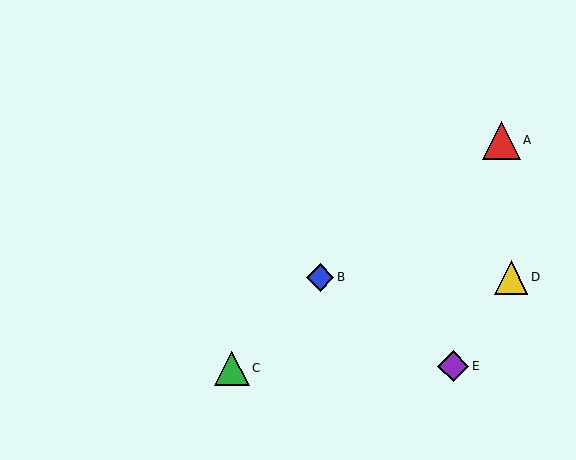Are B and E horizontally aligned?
No, B is at y≈277 and E is at y≈366.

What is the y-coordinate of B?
Object B is at y≈277.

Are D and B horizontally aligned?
Yes, both are at y≈277.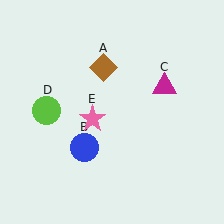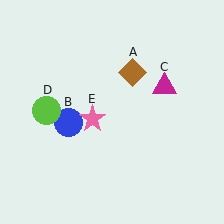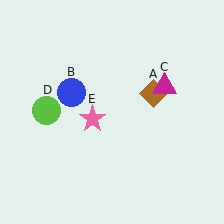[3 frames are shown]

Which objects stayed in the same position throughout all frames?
Magenta triangle (object C) and lime circle (object D) and pink star (object E) remained stationary.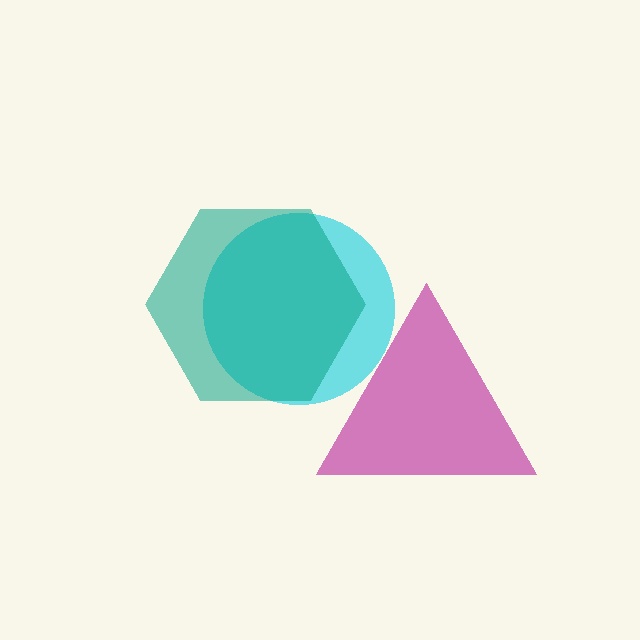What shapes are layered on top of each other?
The layered shapes are: a cyan circle, a teal hexagon, a magenta triangle.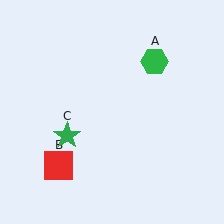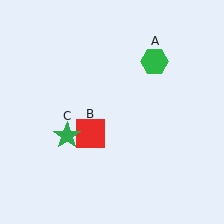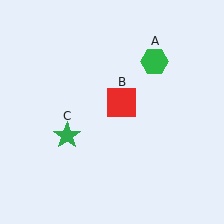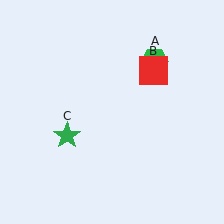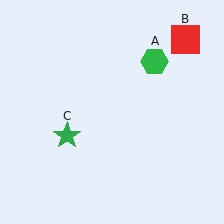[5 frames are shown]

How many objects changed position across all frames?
1 object changed position: red square (object B).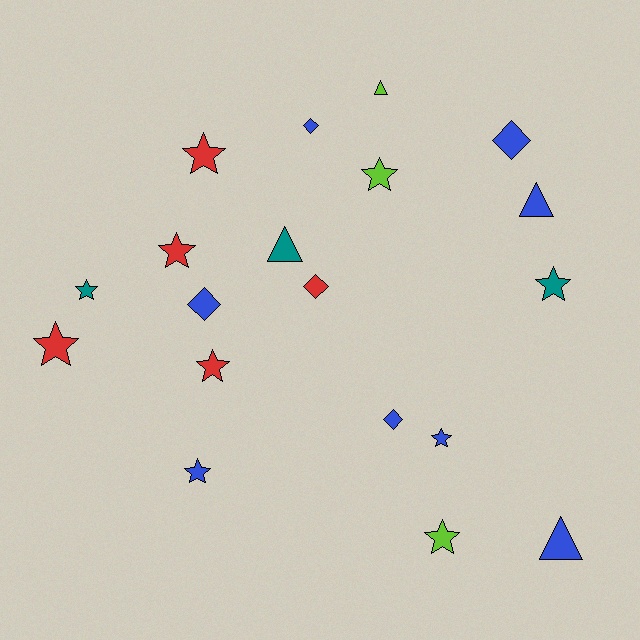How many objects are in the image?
There are 19 objects.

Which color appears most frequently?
Blue, with 8 objects.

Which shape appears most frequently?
Star, with 10 objects.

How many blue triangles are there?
There are 2 blue triangles.